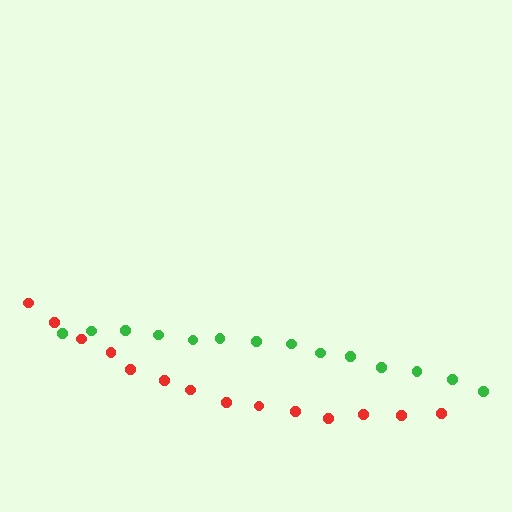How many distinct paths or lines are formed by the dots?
There are 2 distinct paths.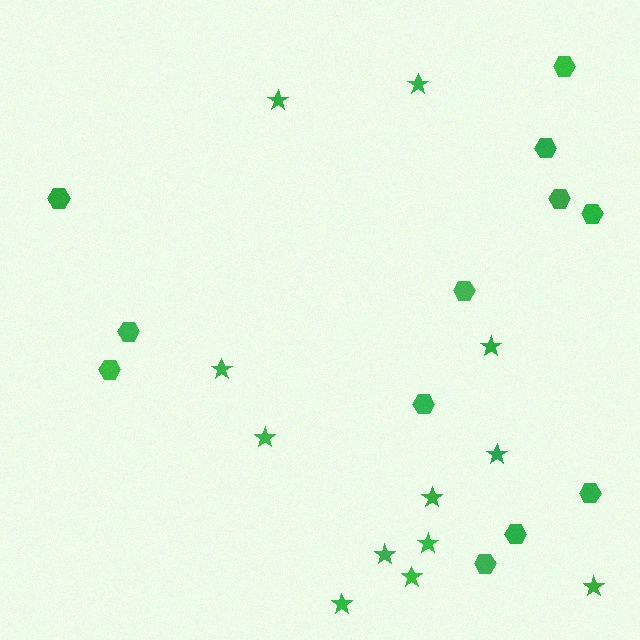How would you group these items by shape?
There are 2 groups: one group of stars (12) and one group of hexagons (12).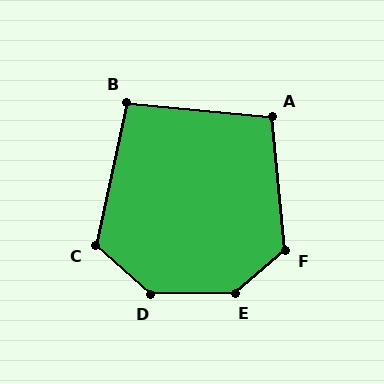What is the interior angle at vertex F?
Approximately 125 degrees (obtuse).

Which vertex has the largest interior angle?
E, at approximately 140 degrees.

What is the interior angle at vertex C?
Approximately 119 degrees (obtuse).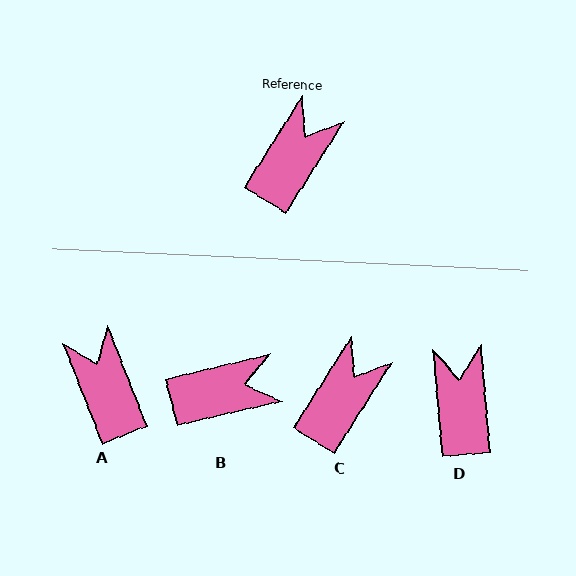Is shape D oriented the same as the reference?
No, it is off by about 37 degrees.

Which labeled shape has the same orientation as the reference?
C.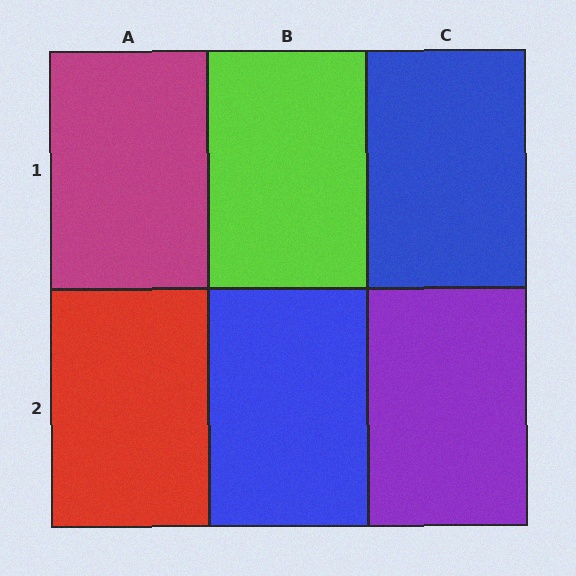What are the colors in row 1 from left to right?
Magenta, lime, blue.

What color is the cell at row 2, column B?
Blue.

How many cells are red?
1 cell is red.